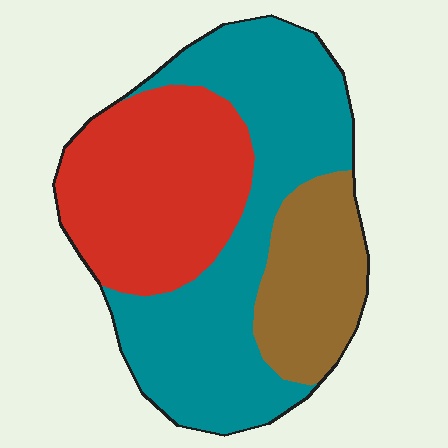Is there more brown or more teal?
Teal.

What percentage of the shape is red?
Red covers about 35% of the shape.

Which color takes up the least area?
Brown, at roughly 20%.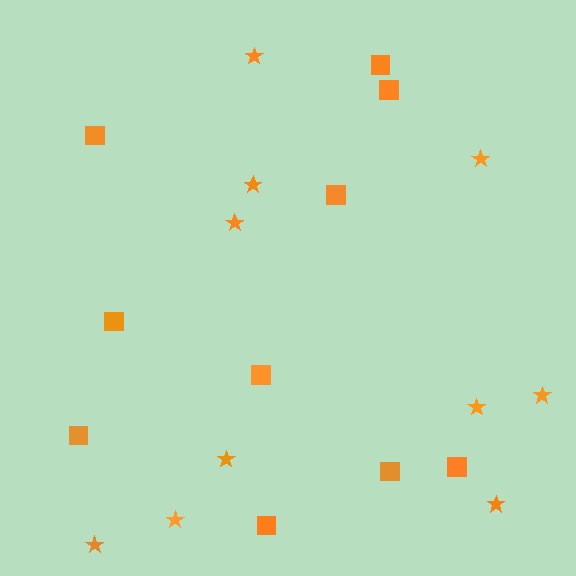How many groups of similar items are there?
There are 2 groups: one group of stars (10) and one group of squares (10).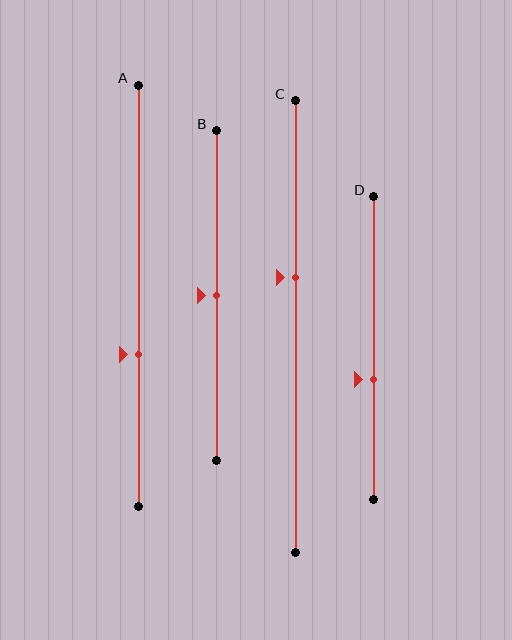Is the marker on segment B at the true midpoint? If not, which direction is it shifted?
Yes, the marker on segment B is at the true midpoint.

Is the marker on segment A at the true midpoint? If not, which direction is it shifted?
No, the marker on segment A is shifted downward by about 14% of the segment length.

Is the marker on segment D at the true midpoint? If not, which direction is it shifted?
No, the marker on segment D is shifted downward by about 10% of the segment length.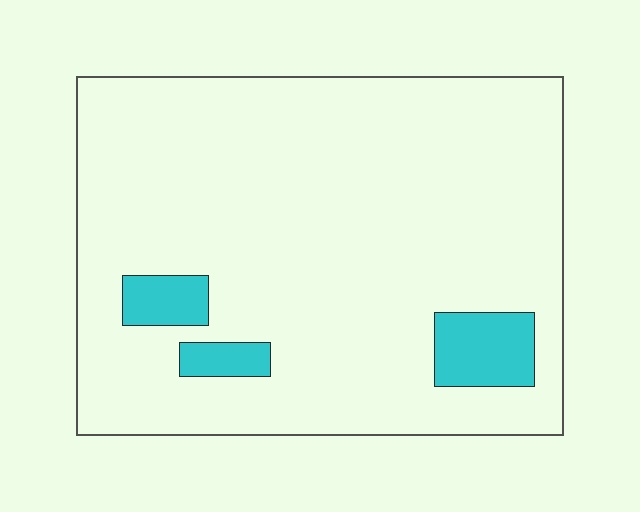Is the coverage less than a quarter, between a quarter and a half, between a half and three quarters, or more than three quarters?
Less than a quarter.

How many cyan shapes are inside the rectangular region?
3.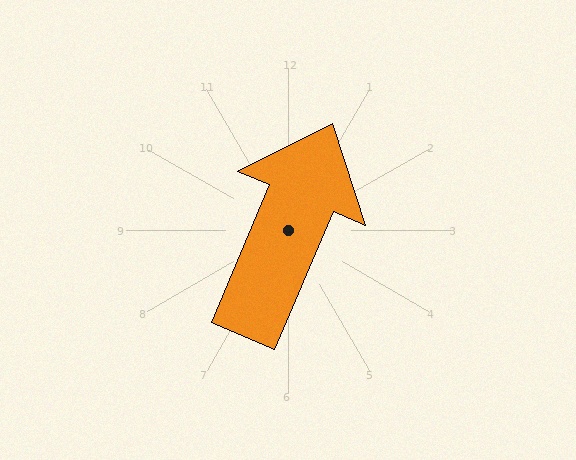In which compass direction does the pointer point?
Northeast.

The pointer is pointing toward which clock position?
Roughly 1 o'clock.